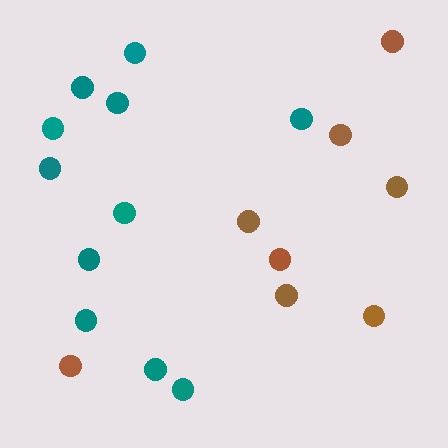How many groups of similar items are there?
There are 2 groups: one group of brown circles (8) and one group of teal circles (11).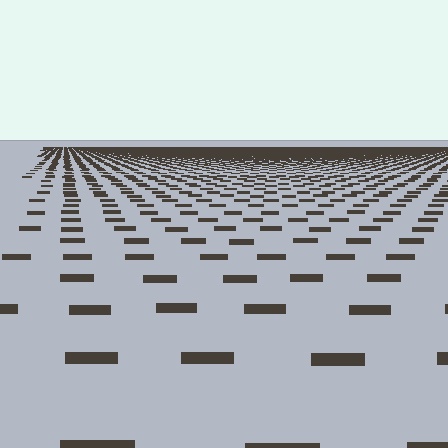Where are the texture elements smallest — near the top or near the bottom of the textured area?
Near the top.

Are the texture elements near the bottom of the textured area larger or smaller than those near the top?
Larger. Near the bottom, elements are closer to the viewer and appear at a bigger on-screen size.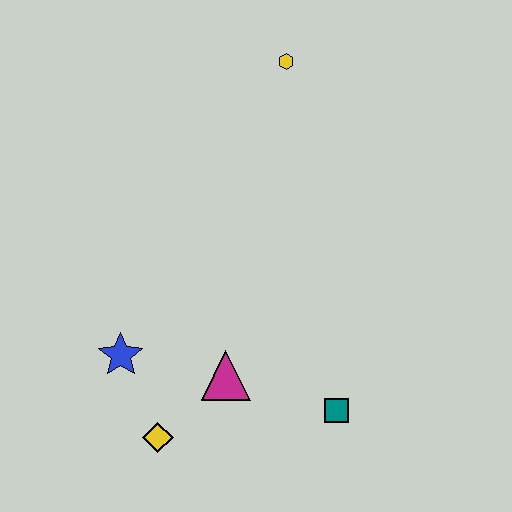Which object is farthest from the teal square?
The yellow hexagon is farthest from the teal square.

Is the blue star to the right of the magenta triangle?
No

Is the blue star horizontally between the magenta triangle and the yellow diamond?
No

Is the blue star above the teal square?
Yes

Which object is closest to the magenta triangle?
The yellow diamond is closest to the magenta triangle.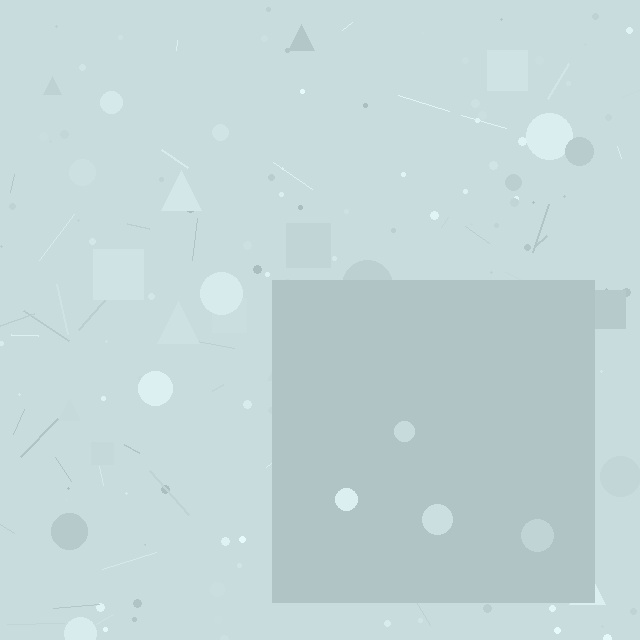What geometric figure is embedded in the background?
A square is embedded in the background.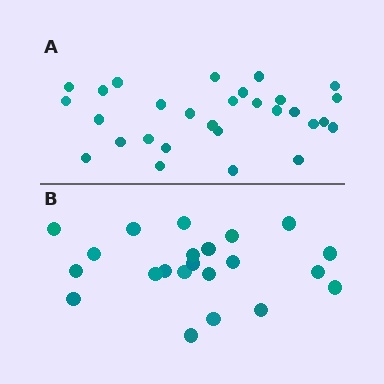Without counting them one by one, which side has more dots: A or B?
Region A (the top region) has more dots.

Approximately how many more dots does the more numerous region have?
Region A has roughly 8 or so more dots than region B.